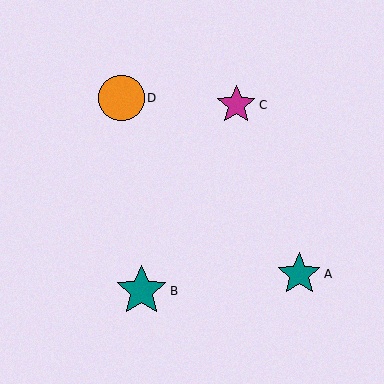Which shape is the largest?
The teal star (labeled B) is the largest.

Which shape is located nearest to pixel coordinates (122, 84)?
The orange circle (labeled D) at (121, 98) is nearest to that location.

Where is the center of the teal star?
The center of the teal star is at (299, 274).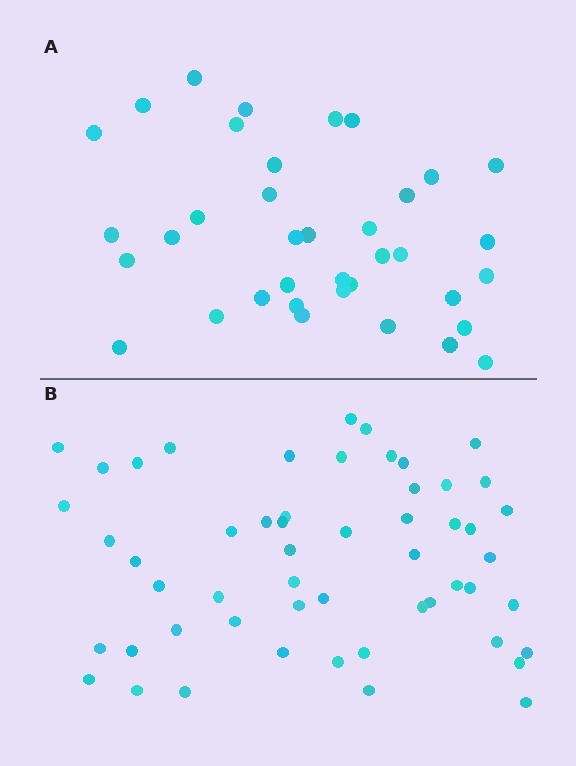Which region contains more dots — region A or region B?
Region B (the bottom region) has more dots.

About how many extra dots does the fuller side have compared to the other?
Region B has approximately 15 more dots than region A.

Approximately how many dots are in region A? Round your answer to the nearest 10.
About 40 dots. (The exact count is 37, which rounds to 40.)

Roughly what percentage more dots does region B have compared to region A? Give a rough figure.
About 45% more.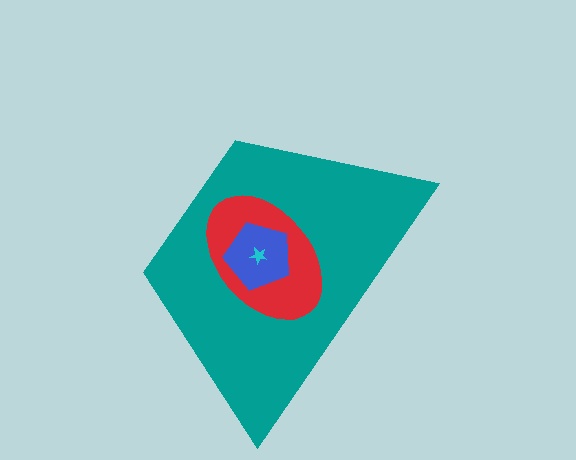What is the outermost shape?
The teal trapezoid.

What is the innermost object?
The cyan star.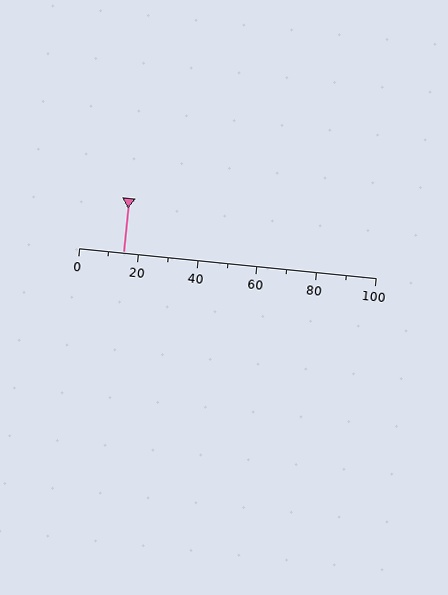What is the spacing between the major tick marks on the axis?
The major ticks are spaced 20 apart.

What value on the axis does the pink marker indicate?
The marker indicates approximately 15.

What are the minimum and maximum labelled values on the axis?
The axis runs from 0 to 100.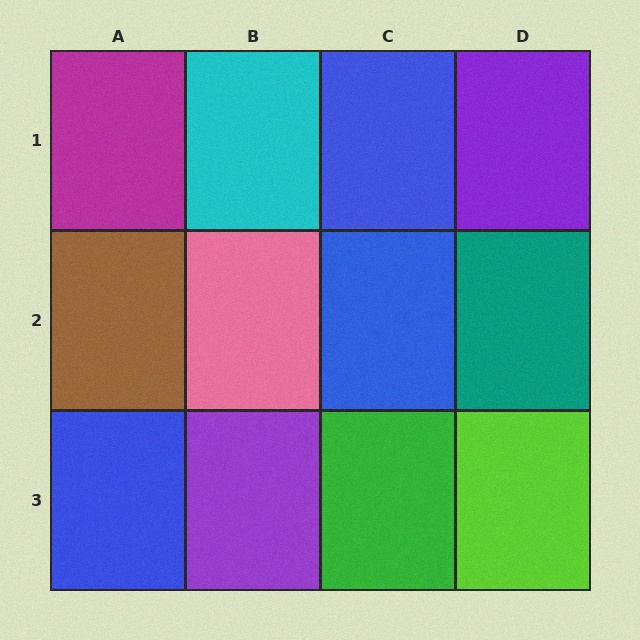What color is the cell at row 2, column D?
Teal.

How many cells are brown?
1 cell is brown.